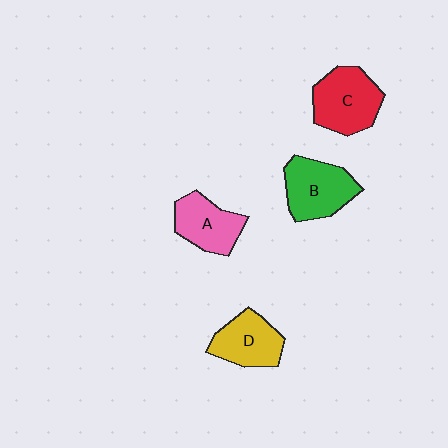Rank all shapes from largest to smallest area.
From largest to smallest: C (red), B (green), D (yellow), A (pink).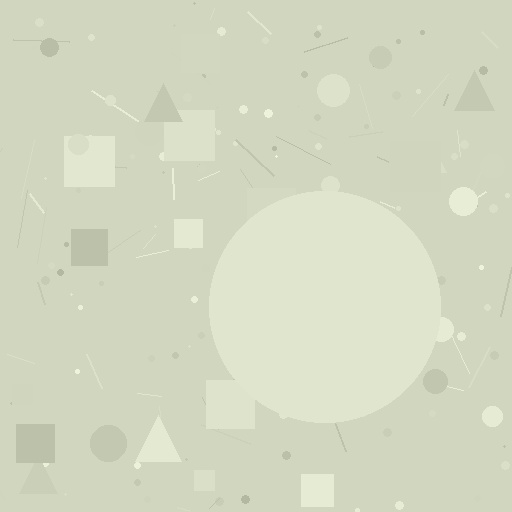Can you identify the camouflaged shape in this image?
The camouflaged shape is a circle.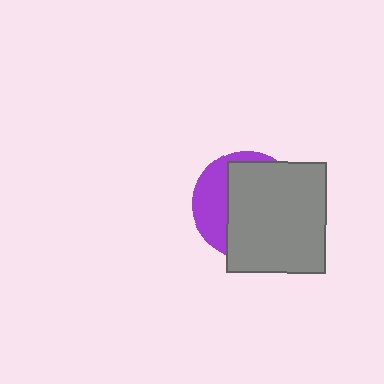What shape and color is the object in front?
The object in front is a gray rectangle.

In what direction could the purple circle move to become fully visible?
The purple circle could move left. That would shift it out from behind the gray rectangle entirely.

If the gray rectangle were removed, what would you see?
You would see the complete purple circle.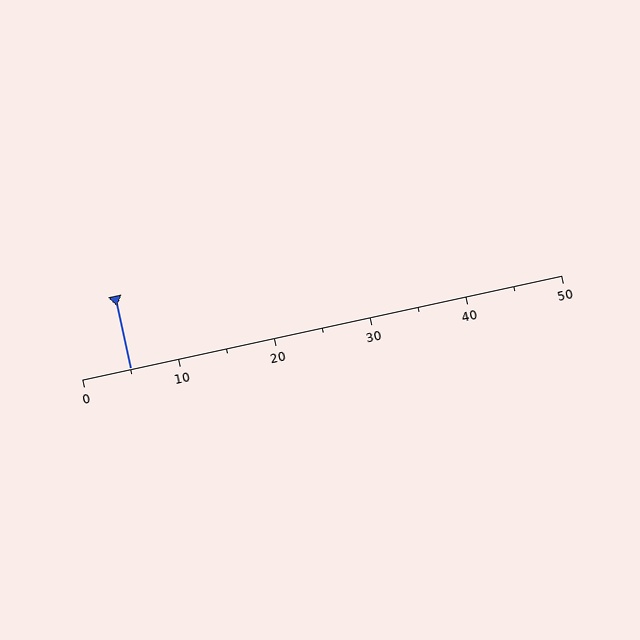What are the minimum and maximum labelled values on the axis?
The axis runs from 0 to 50.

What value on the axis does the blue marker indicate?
The marker indicates approximately 5.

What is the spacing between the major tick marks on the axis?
The major ticks are spaced 10 apart.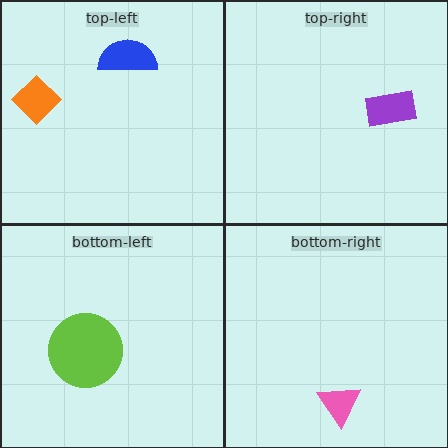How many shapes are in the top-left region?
2.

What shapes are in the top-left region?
The blue semicircle, the orange diamond.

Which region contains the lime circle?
The bottom-left region.